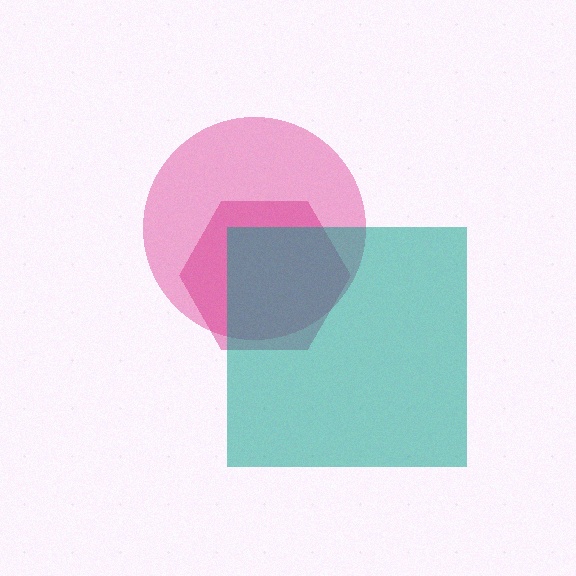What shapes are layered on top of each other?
The layered shapes are: a pink hexagon, a magenta circle, a teal square.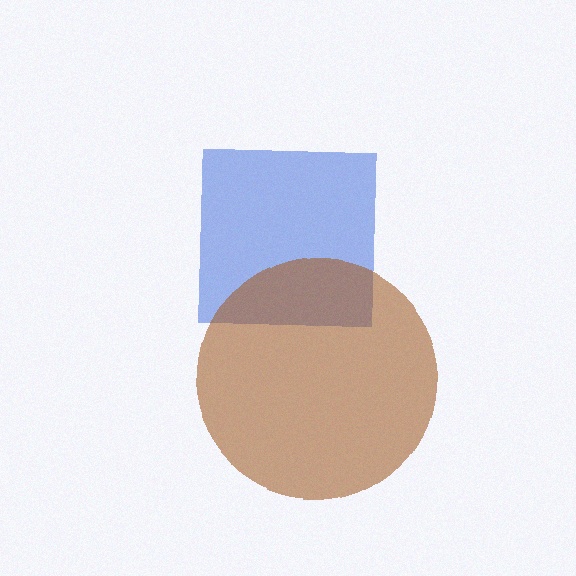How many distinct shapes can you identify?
There are 2 distinct shapes: a blue square, a brown circle.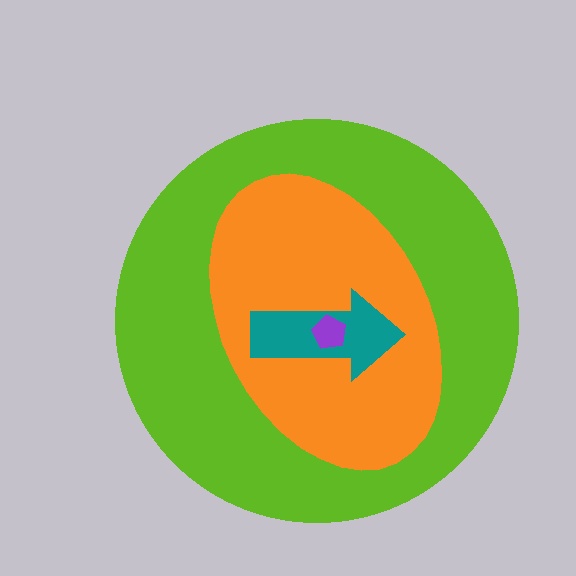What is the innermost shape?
The purple pentagon.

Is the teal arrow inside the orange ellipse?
Yes.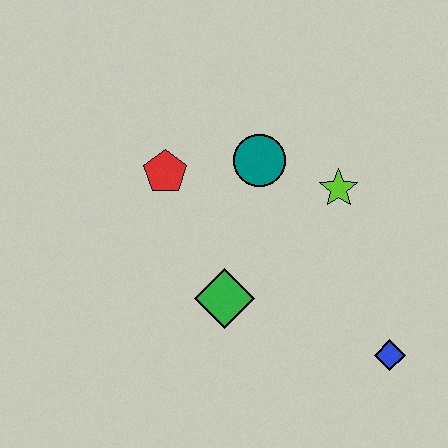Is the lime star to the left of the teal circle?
No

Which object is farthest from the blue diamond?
The red pentagon is farthest from the blue diamond.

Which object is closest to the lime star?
The teal circle is closest to the lime star.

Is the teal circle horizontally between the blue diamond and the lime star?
No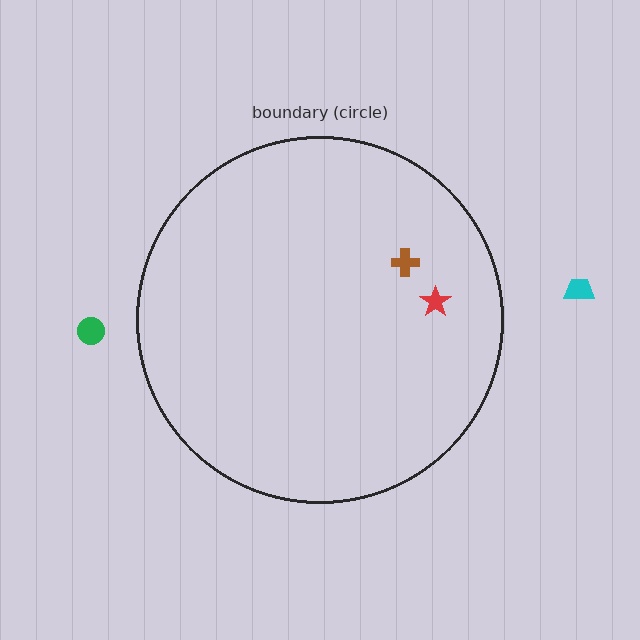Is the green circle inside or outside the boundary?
Outside.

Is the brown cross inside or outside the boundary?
Inside.